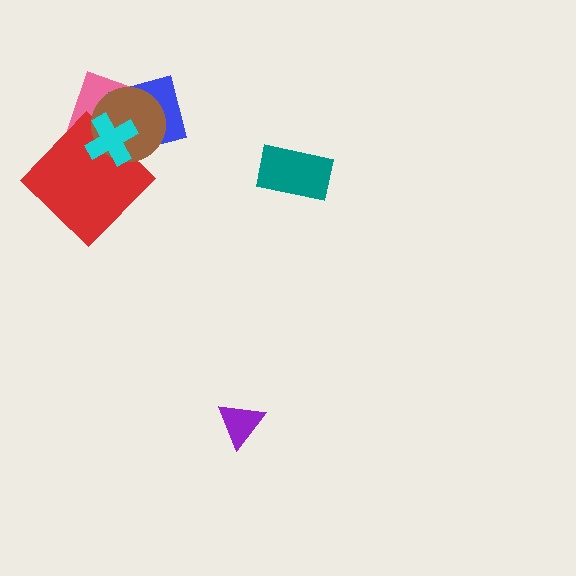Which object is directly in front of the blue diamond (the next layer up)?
The brown circle is directly in front of the blue diamond.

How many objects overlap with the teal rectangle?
0 objects overlap with the teal rectangle.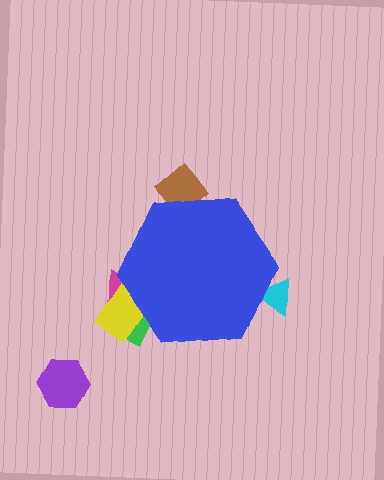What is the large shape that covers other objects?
A blue hexagon.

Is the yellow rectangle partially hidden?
Yes, the yellow rectangle is partially hidden behind the blue hexagon.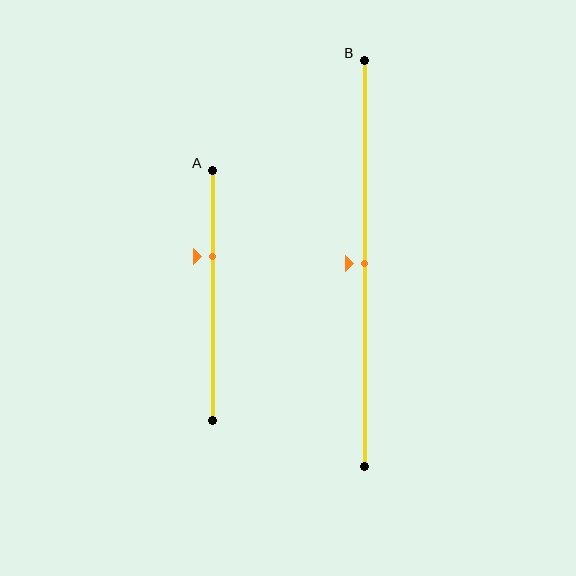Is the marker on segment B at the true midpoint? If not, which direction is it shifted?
Yes, the marker on segment B is at the true midpoint.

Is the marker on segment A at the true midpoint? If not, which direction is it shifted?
No, the marker on segment A is shifted upward by about 16% of the segment length.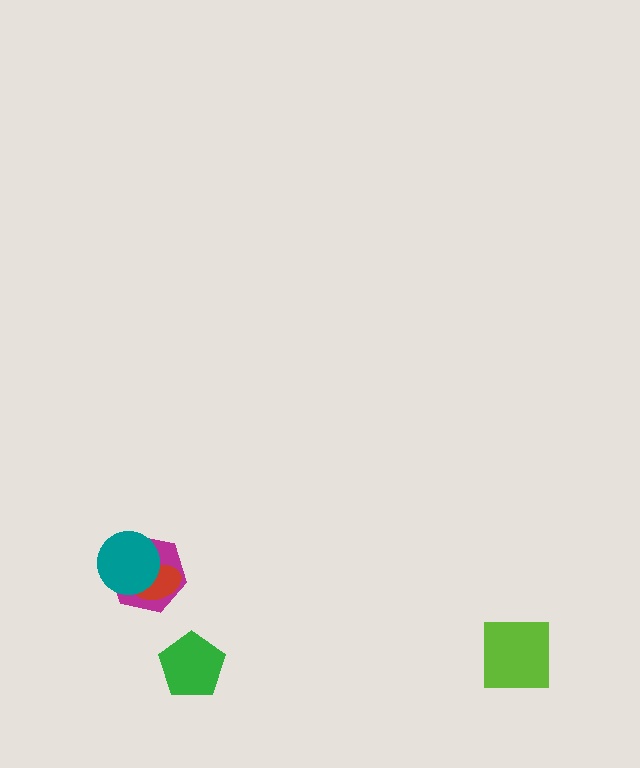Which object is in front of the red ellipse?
The teal circle is in front of the red ellipse.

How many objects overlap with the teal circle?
2 objects overlap with the teal circle.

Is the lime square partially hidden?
No, no other shape covers it.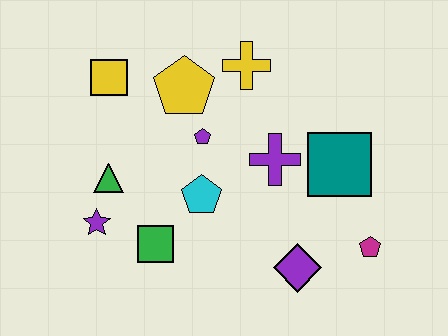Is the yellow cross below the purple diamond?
No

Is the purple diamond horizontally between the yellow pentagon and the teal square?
Yes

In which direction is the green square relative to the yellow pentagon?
The green square is below the yellow pentagon.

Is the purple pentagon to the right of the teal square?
No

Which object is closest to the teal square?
The purple cross is closest to the teal square.